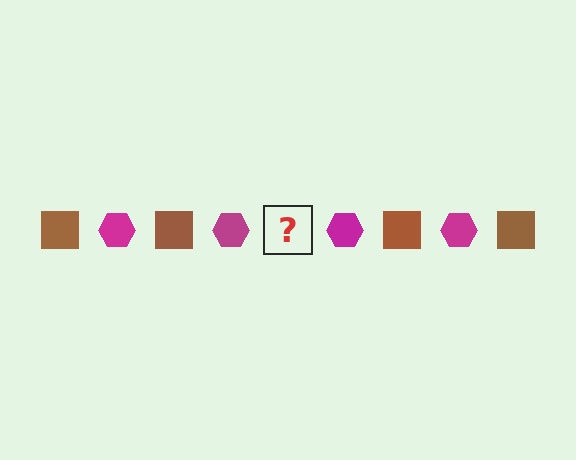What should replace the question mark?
The question mark should be replaced with a brown square.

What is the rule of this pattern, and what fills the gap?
The rule is that the pattern alternates between brown square and magenta hexagon. The gap should be filled with a brown square.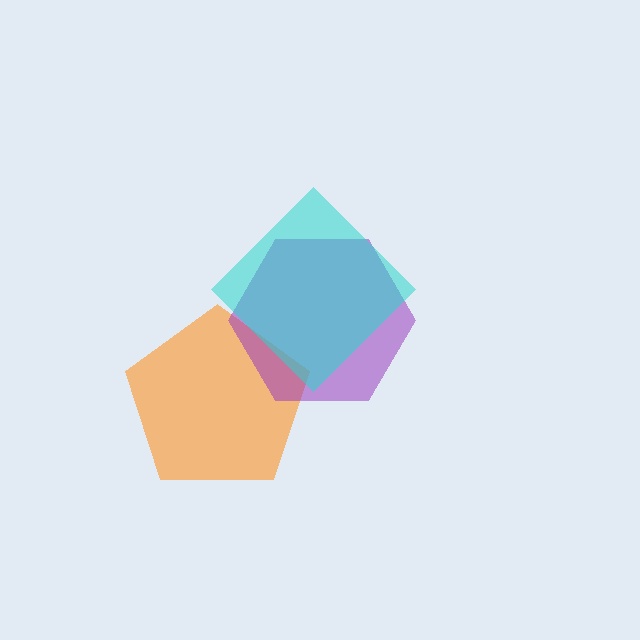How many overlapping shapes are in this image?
There are 3 overlapping shapes in the image.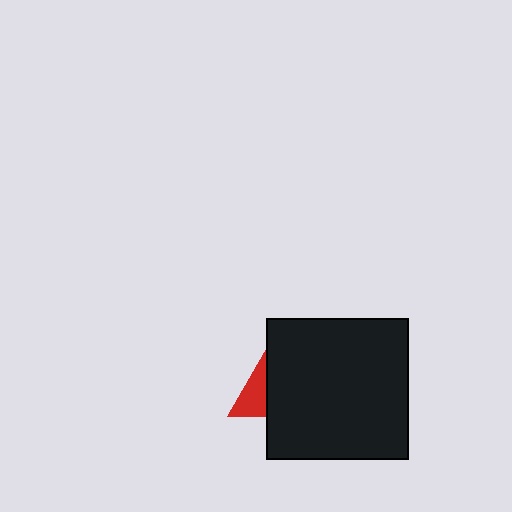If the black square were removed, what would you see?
You would see the complete red triangle.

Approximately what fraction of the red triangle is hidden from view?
Roughly 68% of the red triangle is hidden behind the black square.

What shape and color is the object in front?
The object in front is a black square.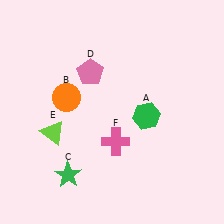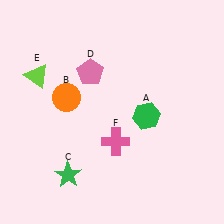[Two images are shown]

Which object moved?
The lime triangle (E) moved up.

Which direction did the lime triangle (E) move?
The lime triangle (E) moved up.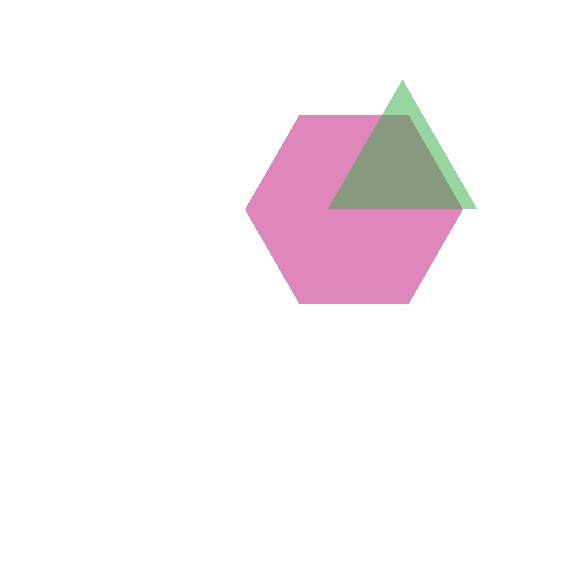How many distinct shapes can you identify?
There are 2 distinct shapes: a magenta hexagon, a green triangle.